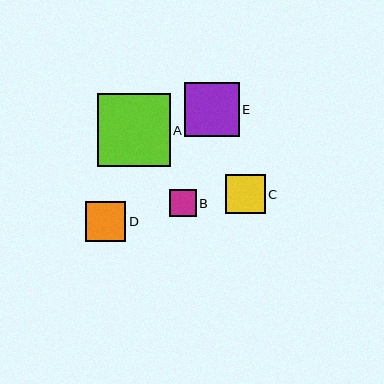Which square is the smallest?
Square B is the smallest with a size of approximately 27 pixels.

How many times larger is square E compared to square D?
Square E is approximately 1.3 times the size of square D.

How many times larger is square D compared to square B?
Square D is approximately 1.5 times the size of square B.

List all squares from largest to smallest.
From largest to smallest: A, E, D, C, B.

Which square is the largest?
Square A is the largest with a size of approximately 72 pixels.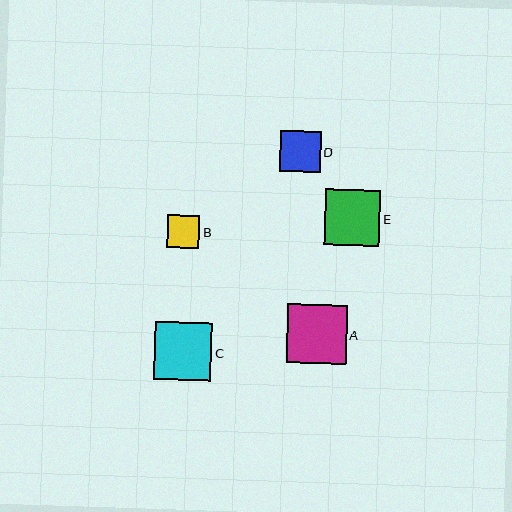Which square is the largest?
Square A is the largest with a size of approximately 60 pixels.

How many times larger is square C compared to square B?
Square C is approximately 1.8 times the size of square B.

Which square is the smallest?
Square B is the smallest with a size of approximately 33 pixels.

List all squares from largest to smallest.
From largest to smallest: A, C, E, D, B.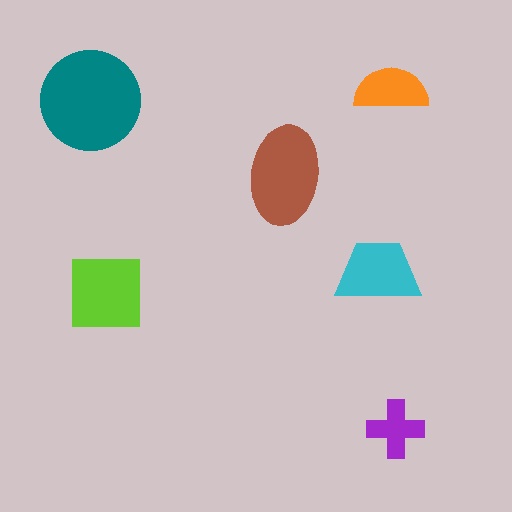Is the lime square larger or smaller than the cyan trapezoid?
Larger.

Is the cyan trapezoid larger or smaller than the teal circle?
Smaller.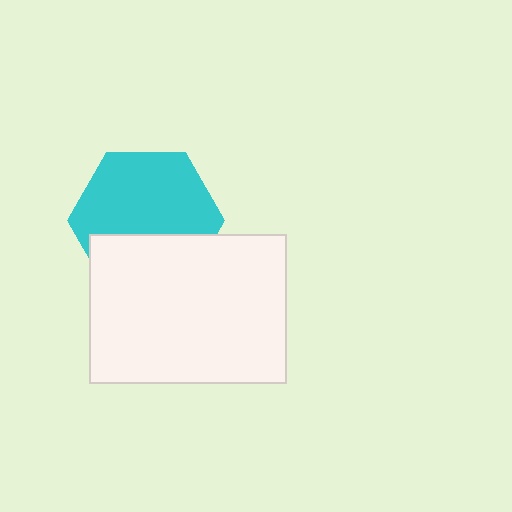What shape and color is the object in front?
The object in front is a white rectangle.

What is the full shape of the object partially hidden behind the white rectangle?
The partially hidden object is a cyan hexagon.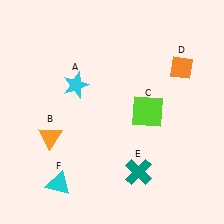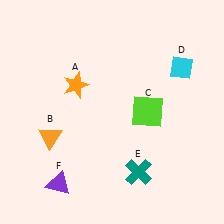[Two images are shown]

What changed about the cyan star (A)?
In Image 1, A is cyan. In Image 2, it changed to orange.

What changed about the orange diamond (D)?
In Image 1, D is orange. In Image 2, it changed to cyan.